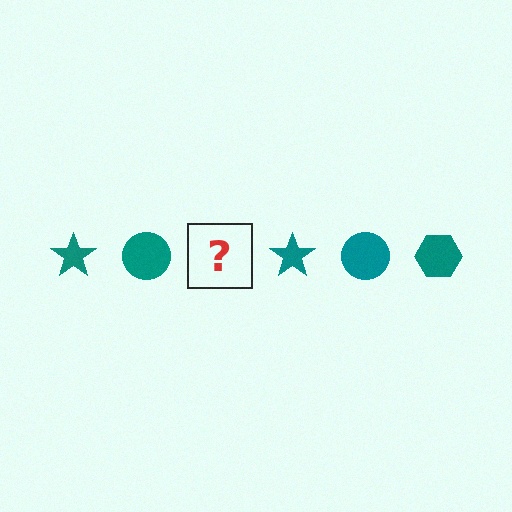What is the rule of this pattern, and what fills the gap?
The rule is that the pattern cycles through star, circle, hexagon shapes in teal. The gap should be filled with a teal hexagon.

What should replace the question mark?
The question mark should be replaced with a teal hexagon.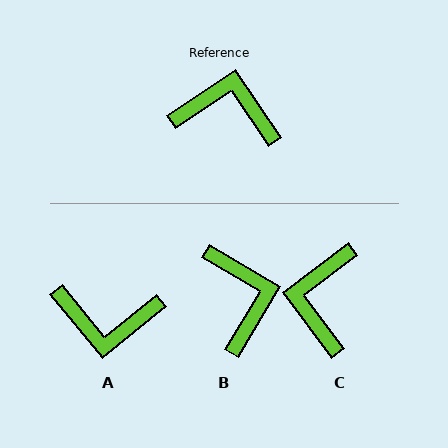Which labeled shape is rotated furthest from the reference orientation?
A, about 174 degrees away.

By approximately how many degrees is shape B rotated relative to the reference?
Approximately 64 degrees clockwise.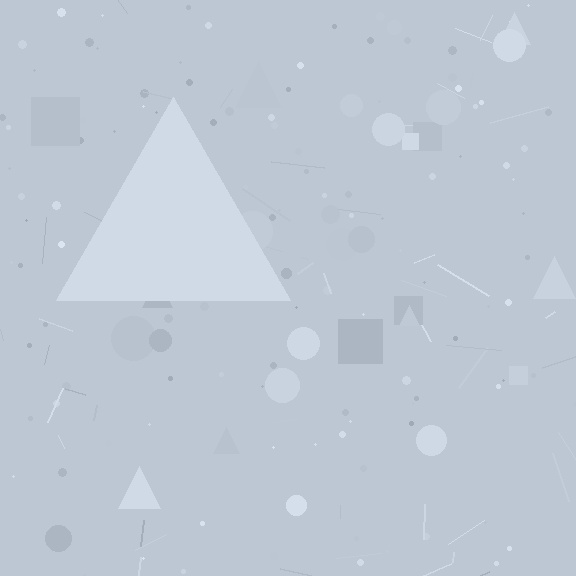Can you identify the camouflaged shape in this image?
The camouflaged shape is a triangle.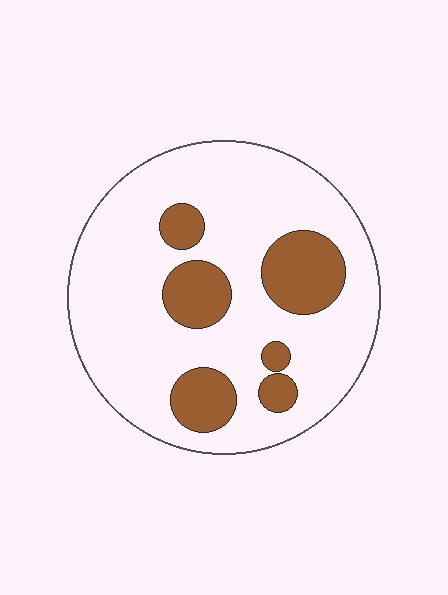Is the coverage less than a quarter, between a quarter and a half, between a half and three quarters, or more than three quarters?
Less than a quarter.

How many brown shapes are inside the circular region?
6.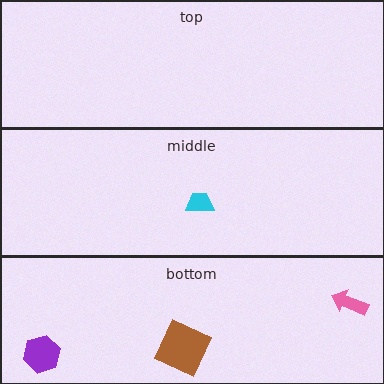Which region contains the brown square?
The bottom region.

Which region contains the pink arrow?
The bottom region.